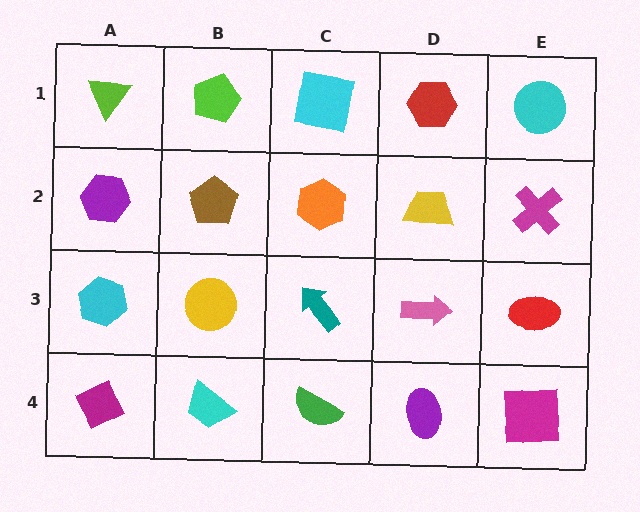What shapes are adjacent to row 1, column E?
A magenta cross (row 2, column E), a red hexagon (row 1, column D).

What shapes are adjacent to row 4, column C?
A teal arrow (row 3, column C), a cyan trapezoid (row 4, column B), a purple ellipse (row 4, column D).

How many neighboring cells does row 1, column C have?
3.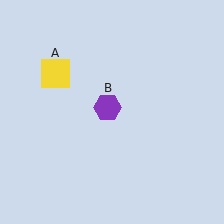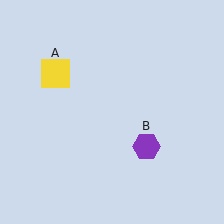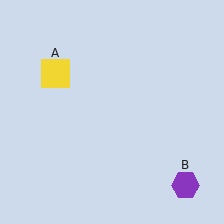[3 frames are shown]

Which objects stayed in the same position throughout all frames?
Yellow square (object A) remained stationary.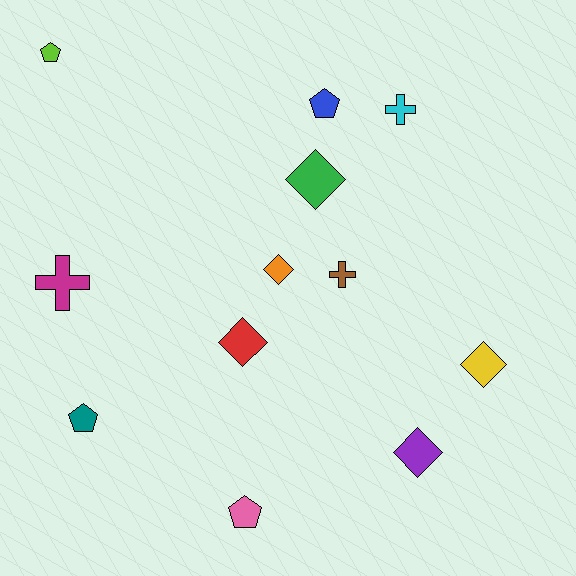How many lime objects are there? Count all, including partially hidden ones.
There is 1 lime object.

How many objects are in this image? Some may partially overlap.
There are 12 objects.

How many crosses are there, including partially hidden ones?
There are 3 crosses.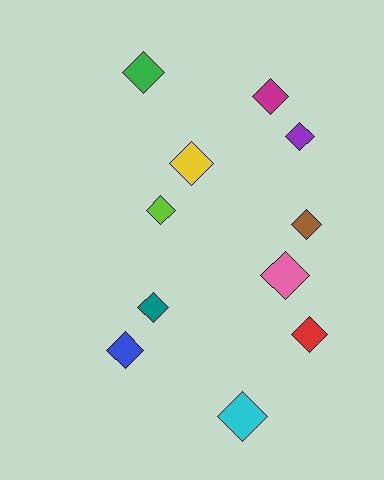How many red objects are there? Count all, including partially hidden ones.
There is 1 red object.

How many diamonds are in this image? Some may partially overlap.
There are 11 diamonds.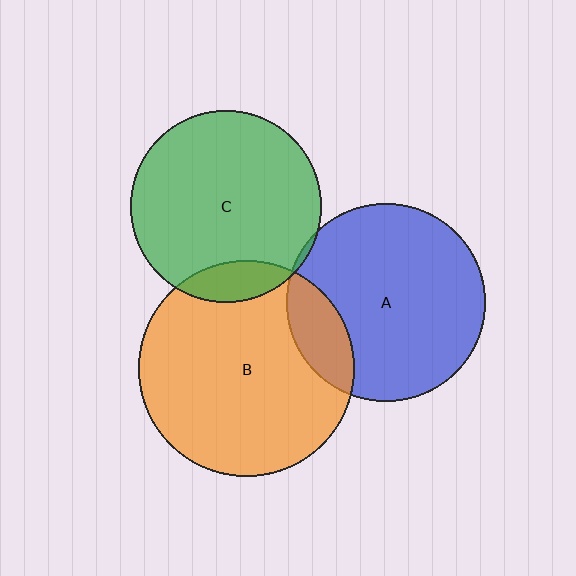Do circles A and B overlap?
Yes.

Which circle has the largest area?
Circle B (orange).